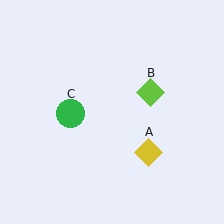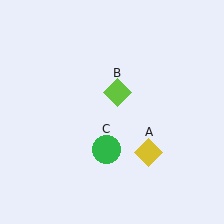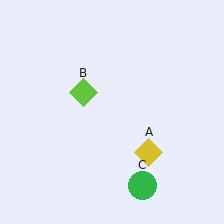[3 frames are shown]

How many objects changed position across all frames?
2 objects changed position: lime diamond (object B), green circle (object C).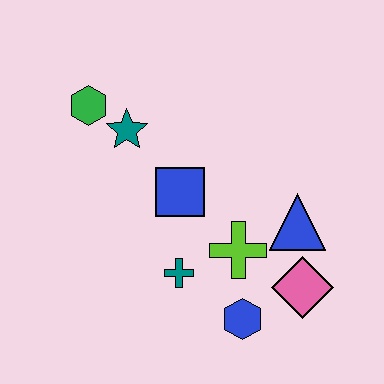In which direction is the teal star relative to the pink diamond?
The teal star is to the left of the pink diamond.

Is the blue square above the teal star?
No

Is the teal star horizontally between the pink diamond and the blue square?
No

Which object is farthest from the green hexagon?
The pink diamond is farthest from the green hexagon.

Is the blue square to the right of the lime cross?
No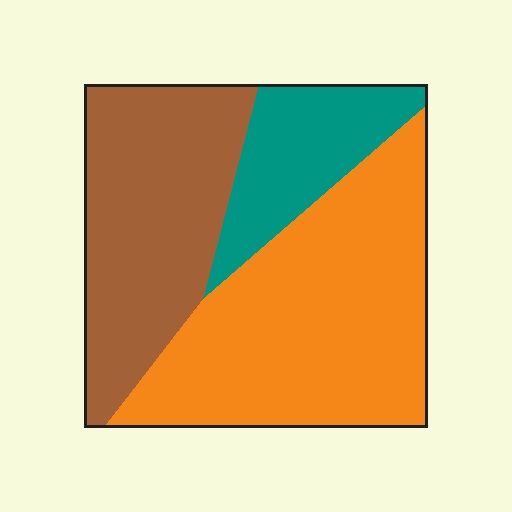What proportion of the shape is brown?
Brown covers 34% of the shape.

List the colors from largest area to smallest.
From largest to smallest: orange, brown, teal.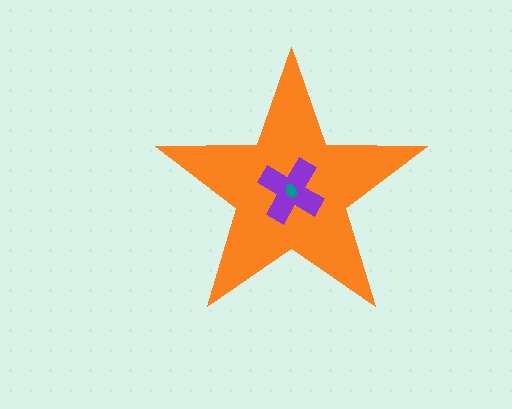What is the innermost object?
The teal ellipse.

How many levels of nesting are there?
3.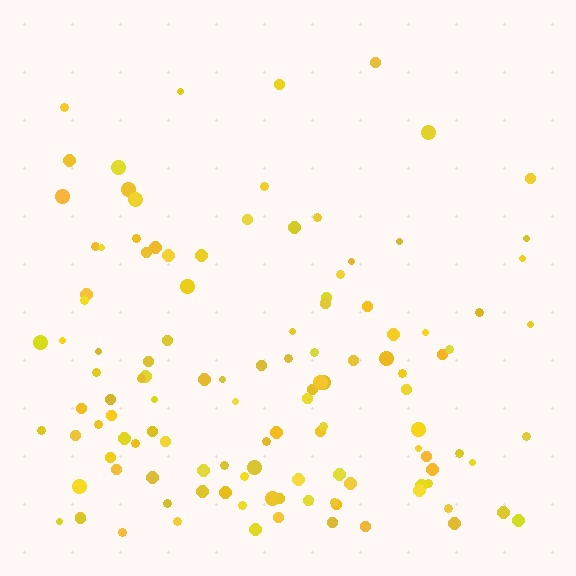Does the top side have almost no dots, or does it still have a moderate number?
Still a moderate number, just noticeably fewer than the bottom.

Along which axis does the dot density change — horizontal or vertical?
Vertical.